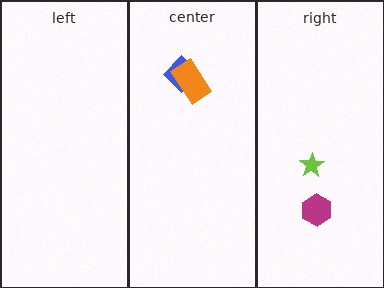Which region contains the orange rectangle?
The center region.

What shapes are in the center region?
The blue diamond, the orange rectangle.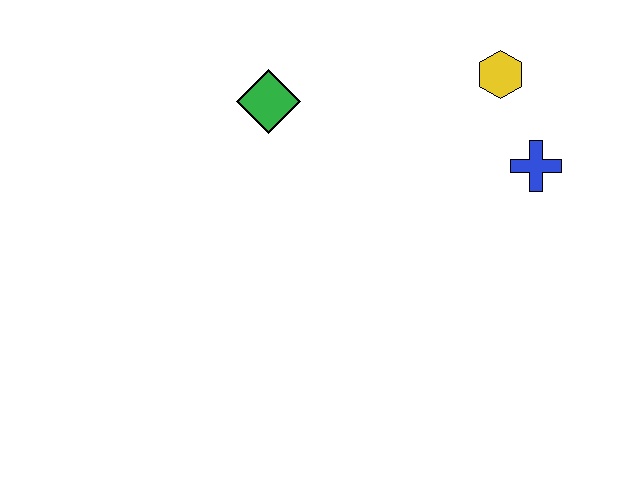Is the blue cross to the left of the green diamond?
No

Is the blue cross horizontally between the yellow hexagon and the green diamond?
No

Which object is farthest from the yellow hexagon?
The green diamond is farthest from the yellow hexagon.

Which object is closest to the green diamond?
The yellow hexagon is closest to the green diamond.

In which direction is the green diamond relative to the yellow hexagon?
The green diamond is to the left of the yellow hexagon.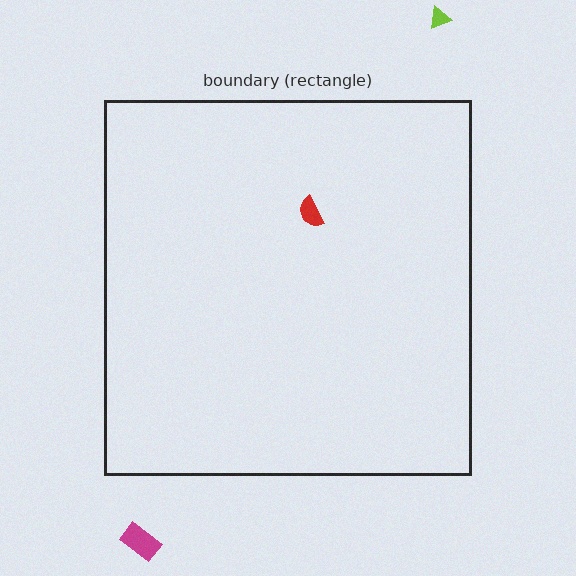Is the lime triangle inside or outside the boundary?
Outside.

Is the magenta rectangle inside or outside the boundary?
Outside.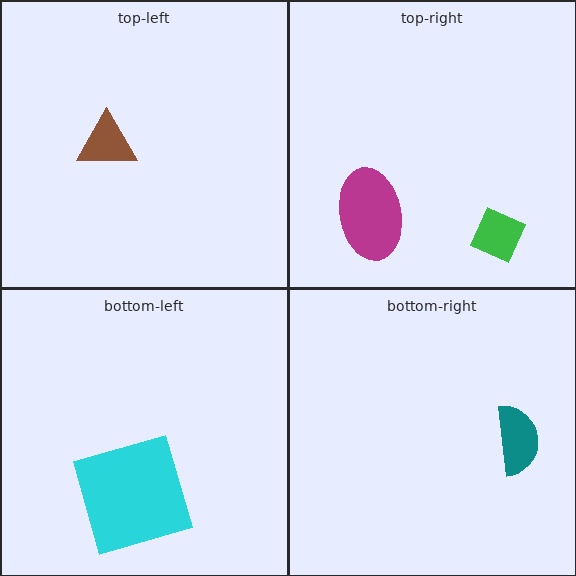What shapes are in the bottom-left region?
The cyan square.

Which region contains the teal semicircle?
The bottom-right region.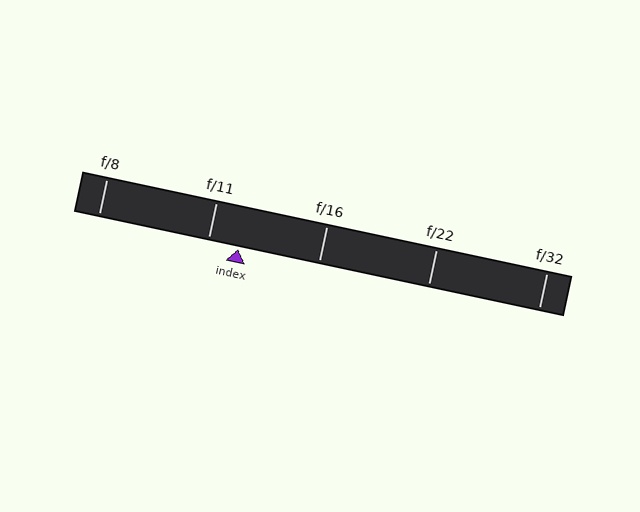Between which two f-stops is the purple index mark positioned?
The index mark is between f/11 and f/16.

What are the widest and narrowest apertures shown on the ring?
The widest aperture shown is f/8 and the narrowest is f/32.